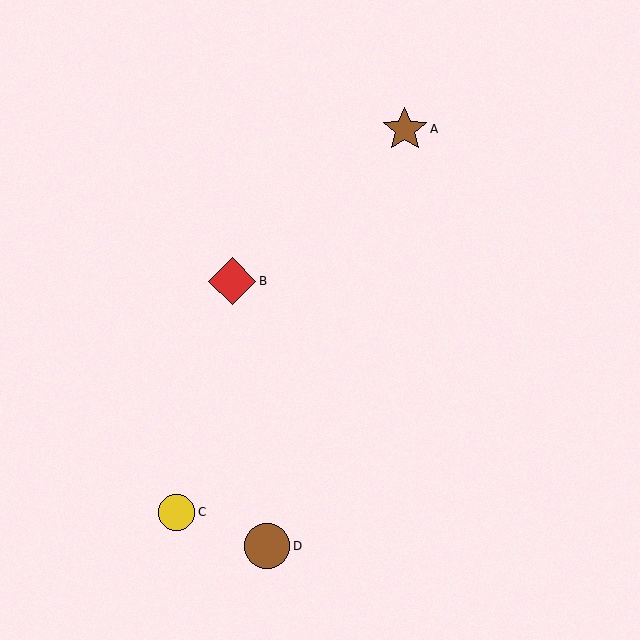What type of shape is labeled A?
Shape A is a brown star.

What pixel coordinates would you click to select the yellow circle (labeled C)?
Click at (176, 512) to select the yellow circle C.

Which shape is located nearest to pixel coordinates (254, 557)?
The brown circle (labeled D) at (267, 546) is nearest to that location.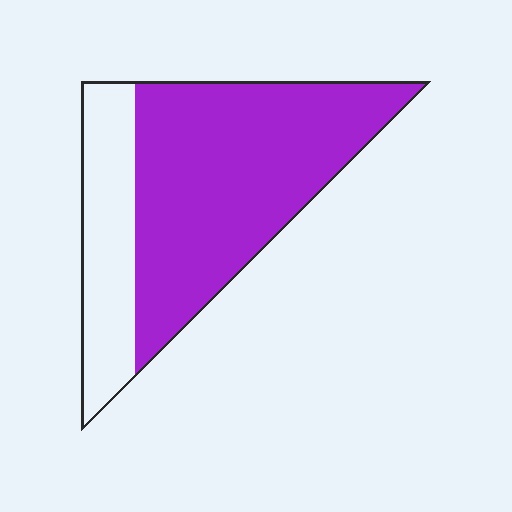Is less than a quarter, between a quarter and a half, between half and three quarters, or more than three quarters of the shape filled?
Between half and three quarters.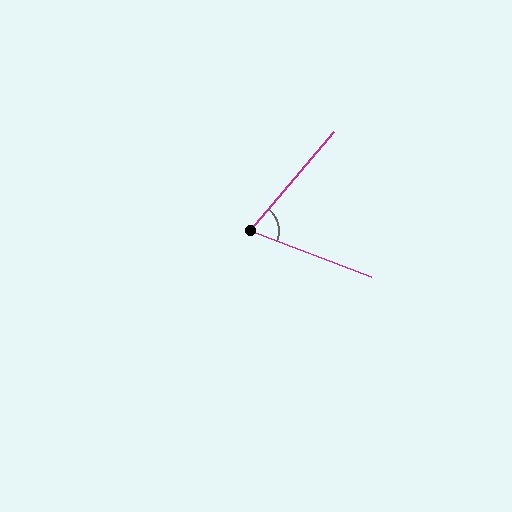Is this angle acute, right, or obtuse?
It is acute.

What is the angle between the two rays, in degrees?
Approximately 71 degrees.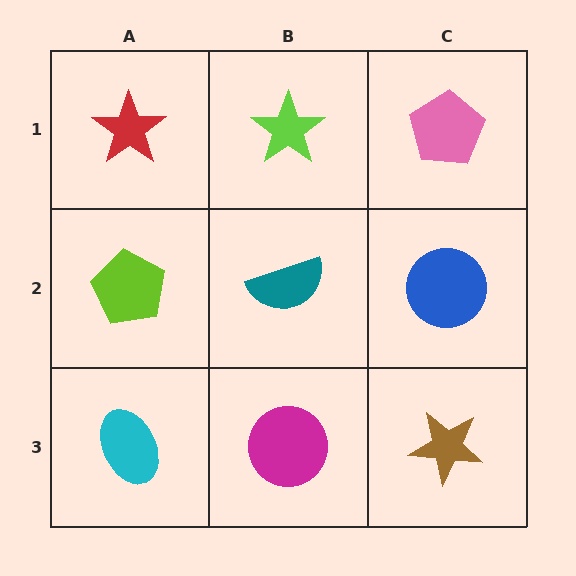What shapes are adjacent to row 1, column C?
A blue circle (row 2, column C), a lime star (row 1, column B).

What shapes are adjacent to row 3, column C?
A blue circle (row 2, column C), a magenta circle (row 3, column B).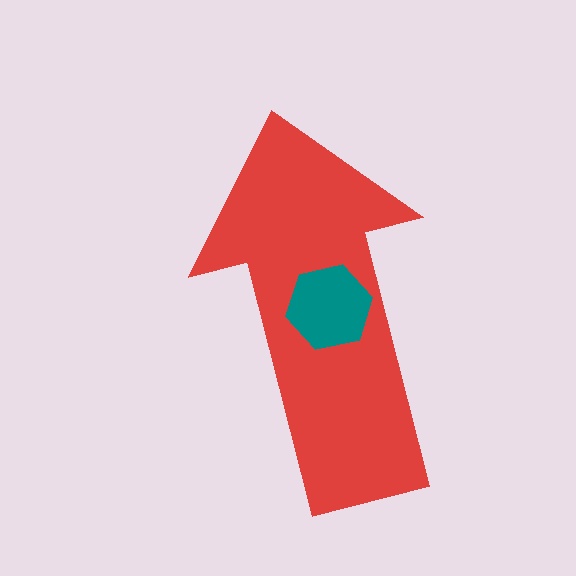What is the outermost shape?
The red arrow.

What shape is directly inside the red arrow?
The teal hexagon.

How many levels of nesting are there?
2.